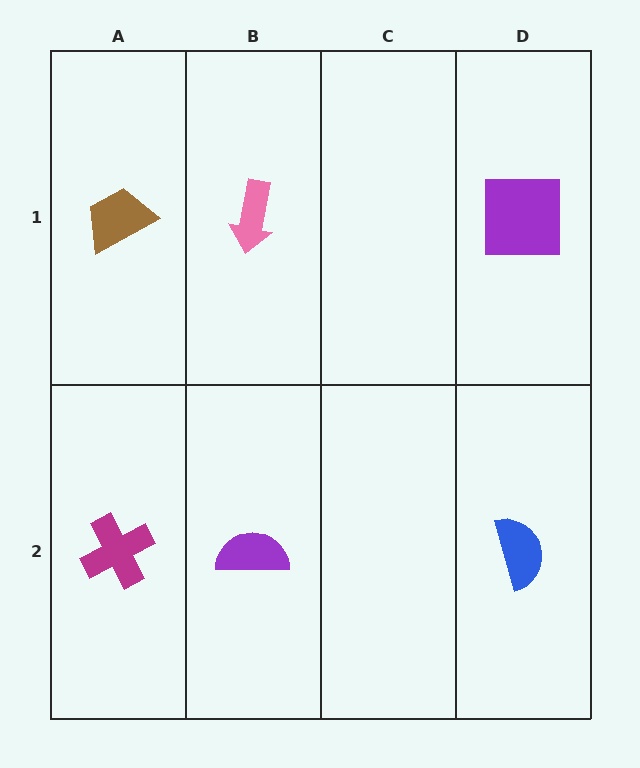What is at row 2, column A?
A magenta cross.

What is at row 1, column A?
A brown trapezoid.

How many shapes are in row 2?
3 shapes.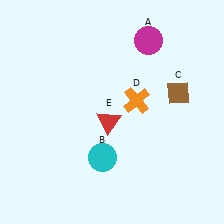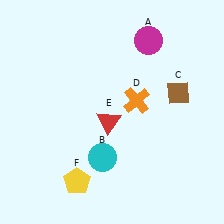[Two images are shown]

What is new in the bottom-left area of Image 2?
A yellow pentagon (F) was added in the bottom-left area of Image 2.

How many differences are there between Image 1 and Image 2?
There is 1 difference between the two images.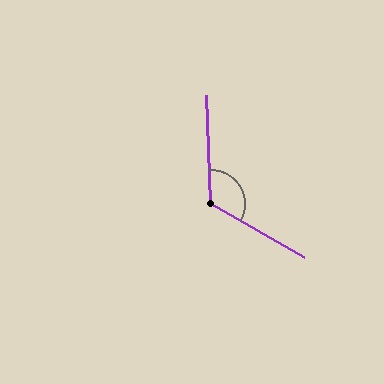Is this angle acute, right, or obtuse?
It is obtuse.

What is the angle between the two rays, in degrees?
Approximately 122 degrees.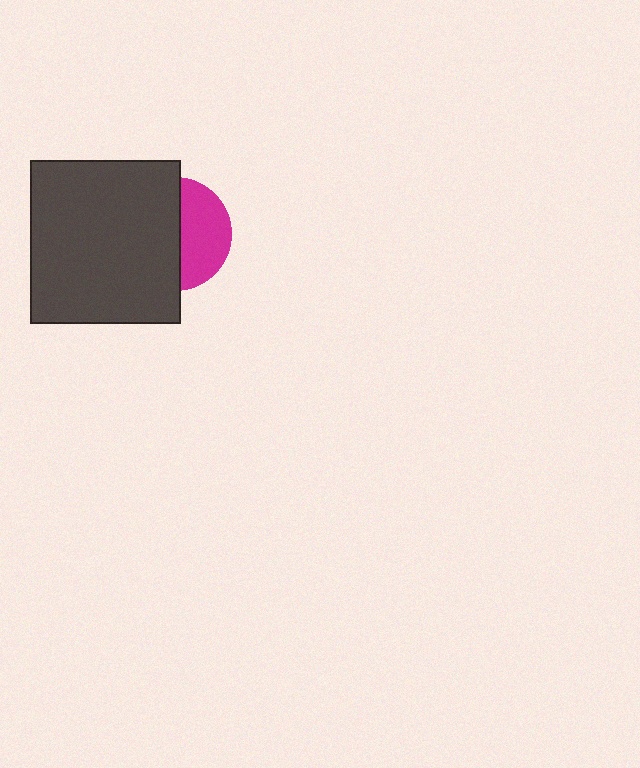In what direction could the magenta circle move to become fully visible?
The magenta circle could move right. That would shift it out from behind the dark gray rectangle entirely.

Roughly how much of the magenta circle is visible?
A small part of it is visible (roughly 43%).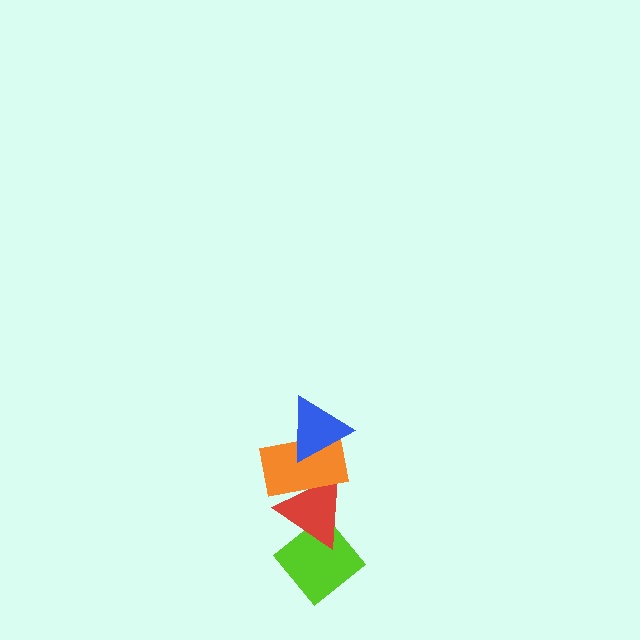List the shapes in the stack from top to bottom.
From top to bottom: the blue triangle, the orange rectangle, the red triangle, the lime diamond.